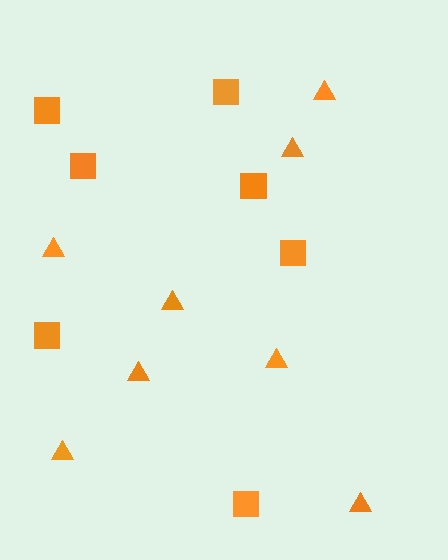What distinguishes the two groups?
There are 2 groups: one group of triangles (8) and one group of squares (7).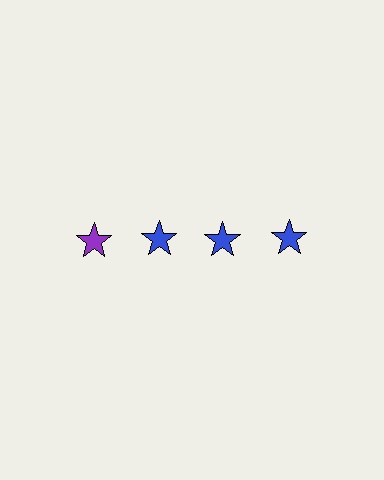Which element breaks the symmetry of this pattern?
The purple star in the top row, leftmost column breaks the symmetry. All other shapes are blue stars.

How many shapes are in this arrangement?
There are 4 shapes arranged in a grid pattern.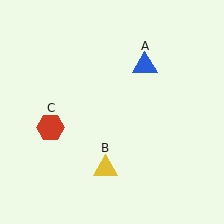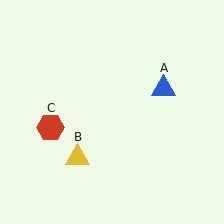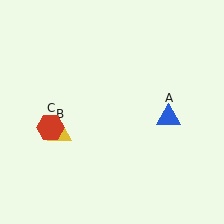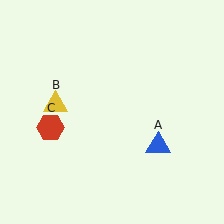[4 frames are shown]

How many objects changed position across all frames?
2 objects changed position: blue triangle (object A), yellow triangle (object B).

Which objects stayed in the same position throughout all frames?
Red hexagon (object C) remained stationary.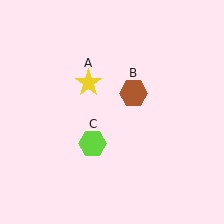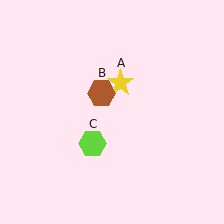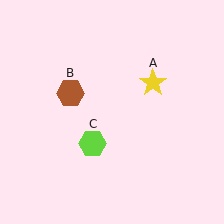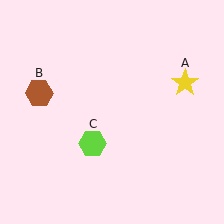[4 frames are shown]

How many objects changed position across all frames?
2 objects changed position: yellow star (object A), brown hexagon (object B).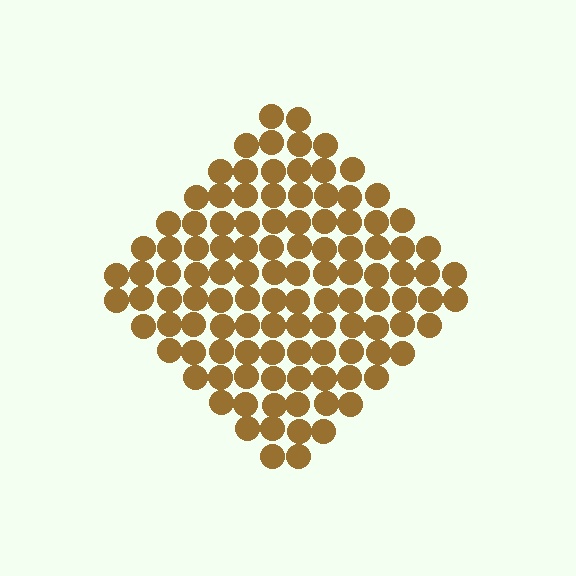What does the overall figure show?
The overall figure shows a diamond.